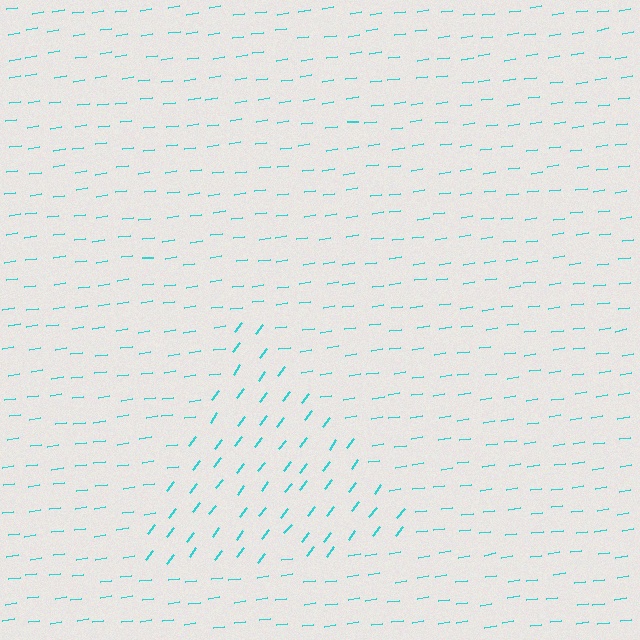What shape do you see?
I see a triangle.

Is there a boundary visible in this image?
Yes, there is a texture boundary formed by a change in line orientation.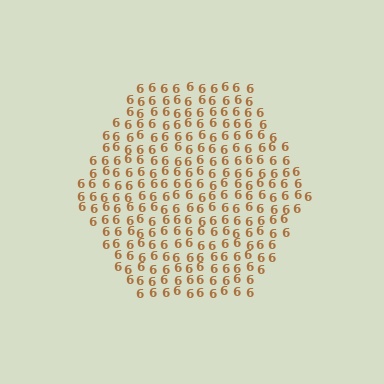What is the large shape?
The large shape is a hexagon.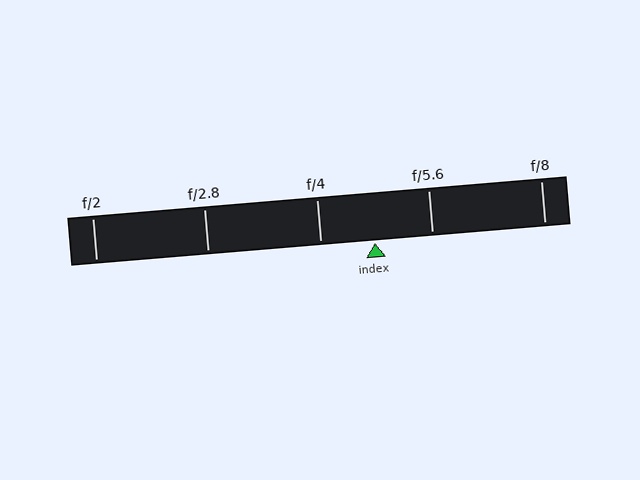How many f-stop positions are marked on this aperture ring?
There are 5 f-stop positions marked.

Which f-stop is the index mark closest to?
The index mark is closest to f/4.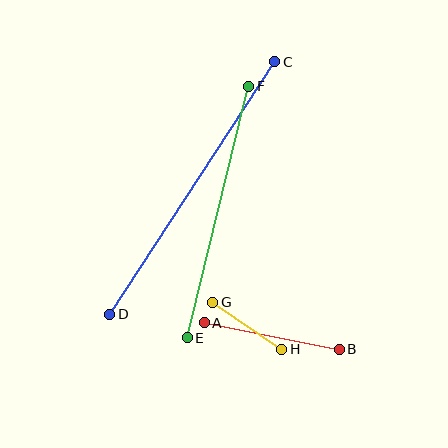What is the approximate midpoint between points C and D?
The midpoint is at approximately (192, 188) pixels.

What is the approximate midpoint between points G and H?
The midpoint is at approximately (247, 326) pixels.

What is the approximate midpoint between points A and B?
The midpoint is at approximately (272, 336) pixels.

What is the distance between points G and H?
The distance is approximately 84 pixels.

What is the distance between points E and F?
The distance is approximately 259 pixels.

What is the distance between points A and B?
The distance is approximately 138 pixels.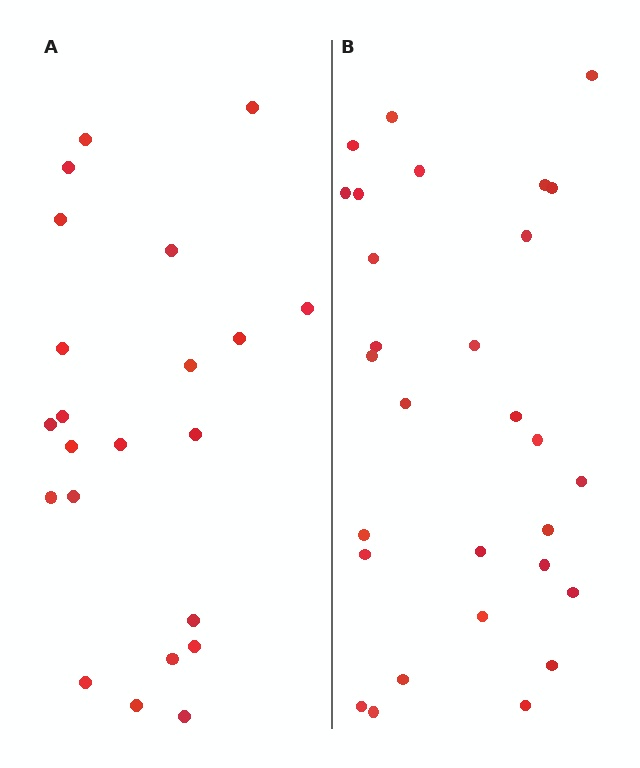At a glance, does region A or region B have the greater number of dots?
Region B (the right region) has more dots.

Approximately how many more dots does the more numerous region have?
Region B has roughly 8 or so more dots than region A.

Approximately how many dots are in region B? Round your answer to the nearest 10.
About 30 dots. (The exact count is 29, which rounds to 30.)